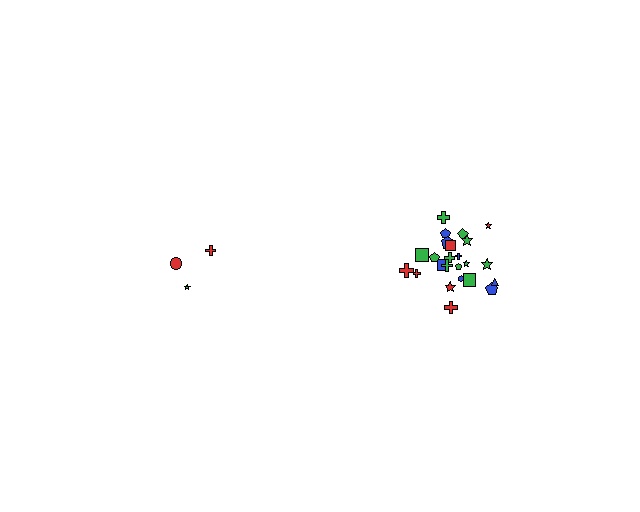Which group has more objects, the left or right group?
The right group.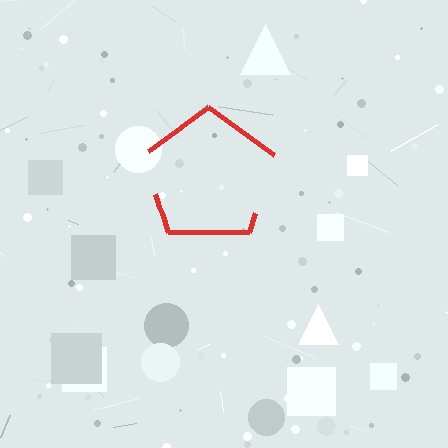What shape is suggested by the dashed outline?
The dashed outline suggests a pentagon.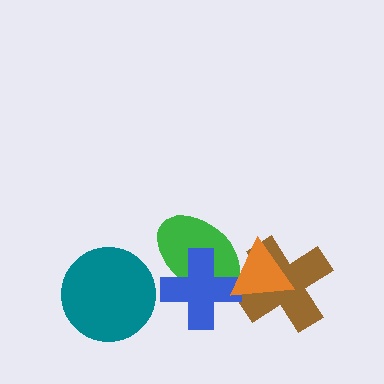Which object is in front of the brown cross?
The orange triangle is in front of the brown cross.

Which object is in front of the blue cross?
The orange triangle is in front of the blue cross.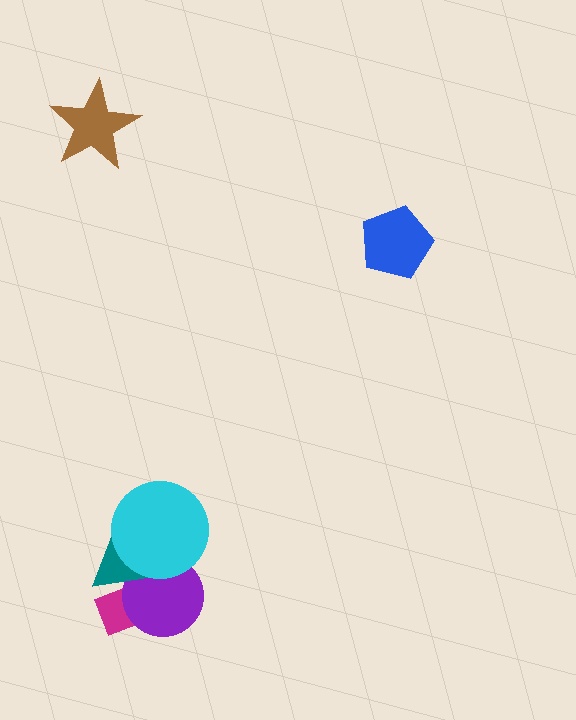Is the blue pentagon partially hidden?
No, no other shape covers it.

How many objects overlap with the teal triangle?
3 objects overlap with the teal triangle.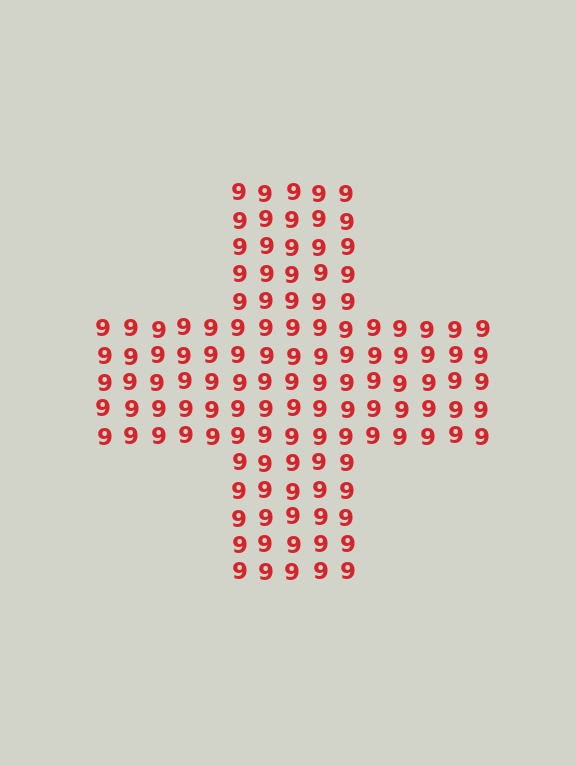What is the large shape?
The large shape is a cross.